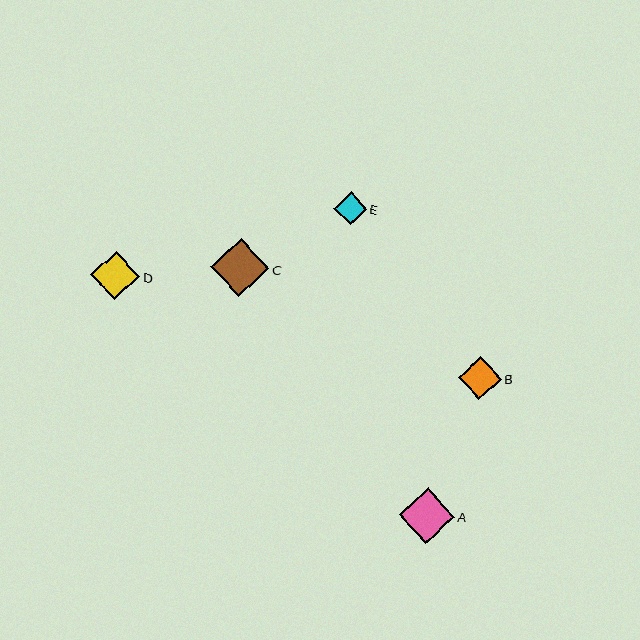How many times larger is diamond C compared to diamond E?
Diamond C is approximately 1.8 times the size of diamond E.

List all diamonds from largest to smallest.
From largest to smallest: C, A, D, B, E.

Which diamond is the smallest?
Diamond E is the smallest with a size of approximately 33 pixels.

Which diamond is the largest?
Diamond C is the largest with a size of approximately 58 pixels.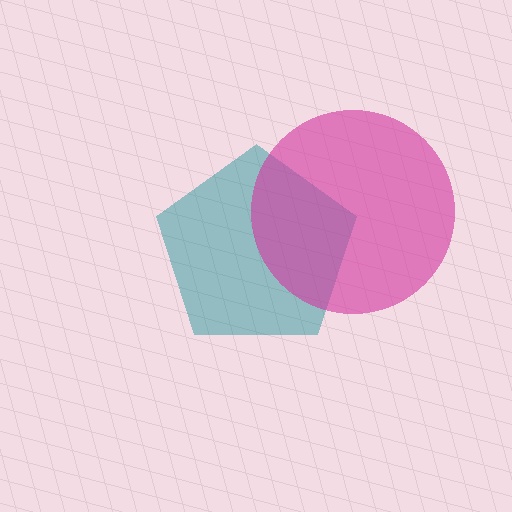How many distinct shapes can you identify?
There are 2 distinct shapes: a teal pentagon, a magenta circle.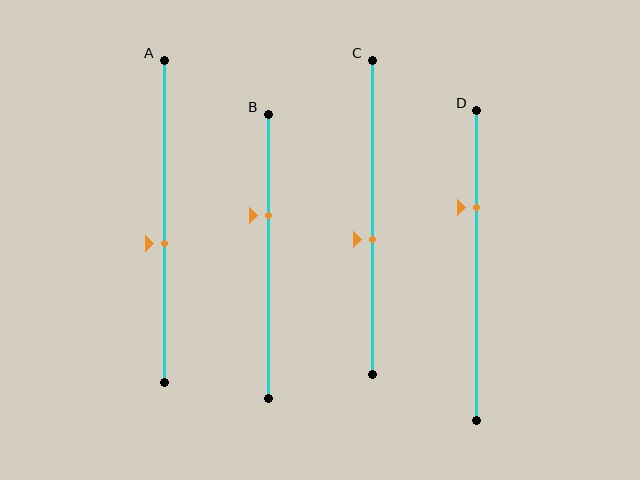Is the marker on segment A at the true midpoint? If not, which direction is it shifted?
No, the marker on segment A is shifted downward by about 7% of the segment length.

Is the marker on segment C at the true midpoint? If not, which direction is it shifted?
No, the marker on segment C is shifted downward by about 7% of the segment length.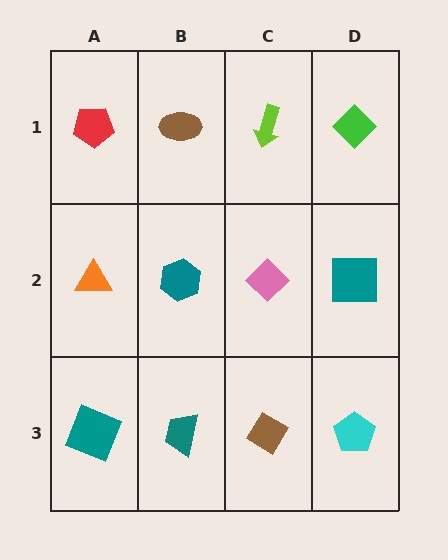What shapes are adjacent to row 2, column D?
A green diamond (row 1, column D), a cyan pentagon (row 3, column D), a pink diamond (row 2, column C).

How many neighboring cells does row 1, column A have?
2.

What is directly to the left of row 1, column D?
A lime arrow.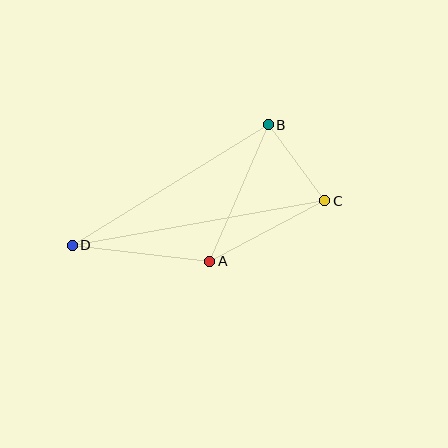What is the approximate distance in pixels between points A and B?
The distance between A and B is approximately 148 pixels.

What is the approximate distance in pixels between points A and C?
The distance between A and C is approximately 130 pixels.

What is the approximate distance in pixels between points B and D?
The distance between B and D is approximately 230 pixels.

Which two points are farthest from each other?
Points C and D are farthest from each other.